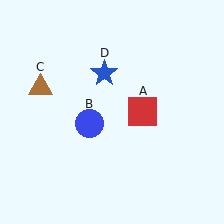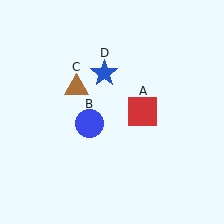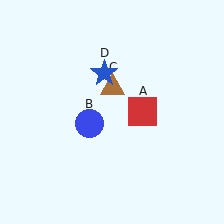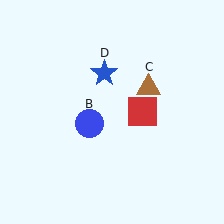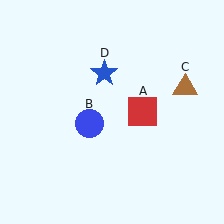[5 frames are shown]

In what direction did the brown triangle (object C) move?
The brown triangle (object C) moved right.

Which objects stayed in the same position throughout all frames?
Red square (object A) and blue circle (object B) and blue star (object D) remained stationary.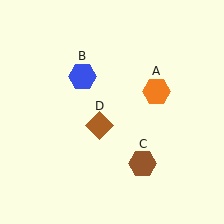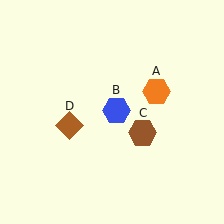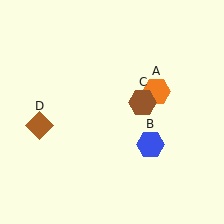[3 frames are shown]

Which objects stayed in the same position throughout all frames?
Orange hexagon (object A) remained stationary.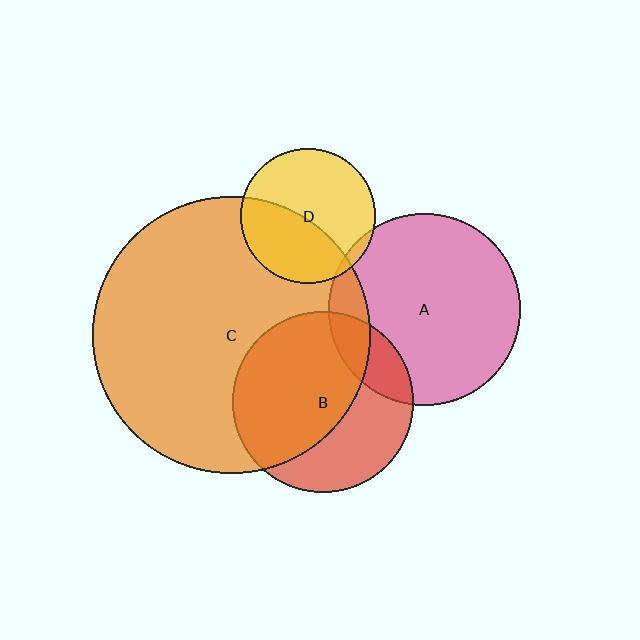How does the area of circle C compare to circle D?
Approximately 4.2 times.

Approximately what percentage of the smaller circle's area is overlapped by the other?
Approximately 15%.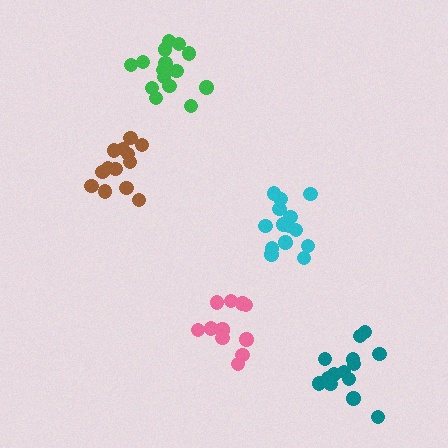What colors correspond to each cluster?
The clusters are colored: brown, green, cyan, pink, teal.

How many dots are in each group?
Group 1: 13 dots, Group 2: 15 dots, Group 3: 14 dots, Group 4: 12 dots, Group 5: 15 dots (69 total).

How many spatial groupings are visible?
There are 5 spatial groupings.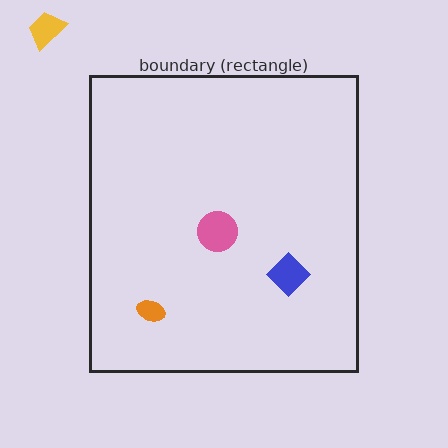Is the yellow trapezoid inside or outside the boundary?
Outside.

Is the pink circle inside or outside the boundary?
Inside.